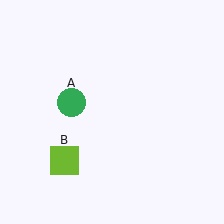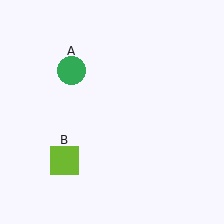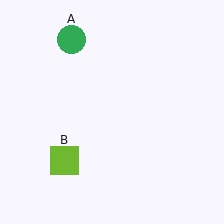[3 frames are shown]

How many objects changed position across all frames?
1 object changed position: green circle (object A).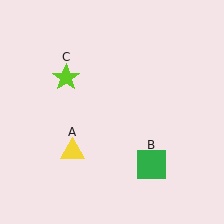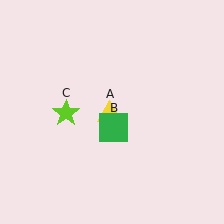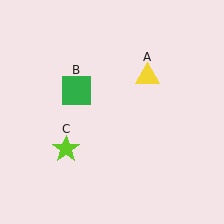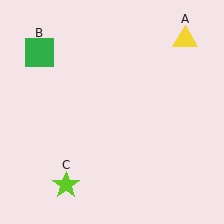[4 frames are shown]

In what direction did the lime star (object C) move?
The lime star (object C) moved down.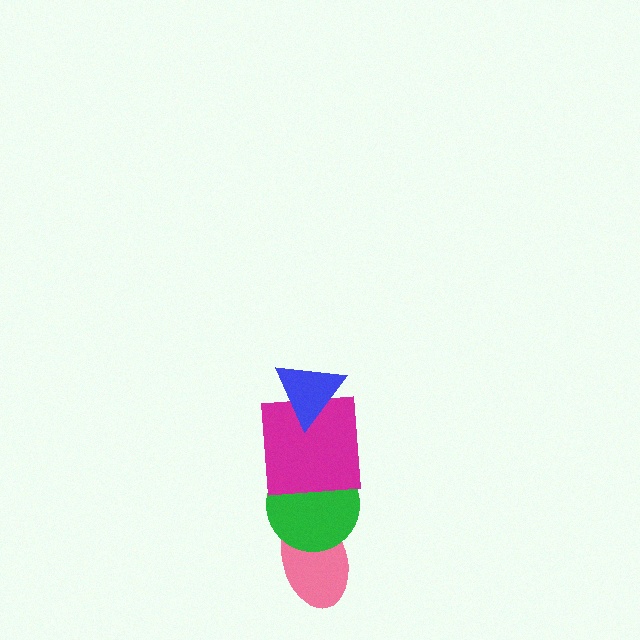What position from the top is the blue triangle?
The blue triangle is 1st from the top.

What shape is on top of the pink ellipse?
The green circle is on top of the pink ellipse.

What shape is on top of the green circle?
The magenta square is on top of the green circle.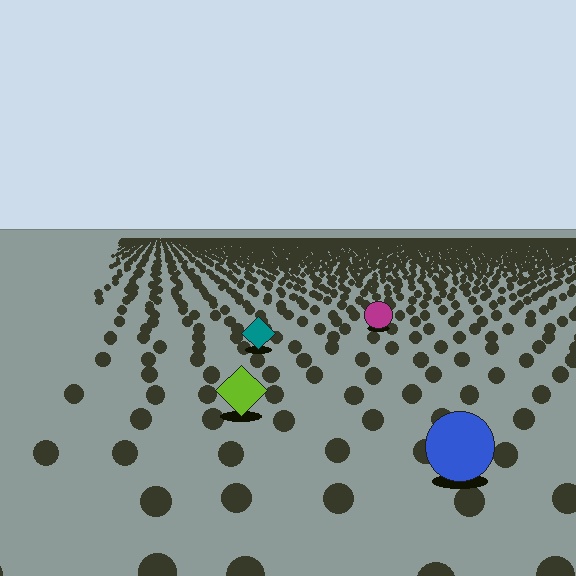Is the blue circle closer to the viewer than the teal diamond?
Yes. The blue circle is closer — you can tell from the texture gradient: the ground texture is coarser near it.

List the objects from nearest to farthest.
From nearest to farthest: the blue circle, the lime diamond, the teal diamond, the magenta circle.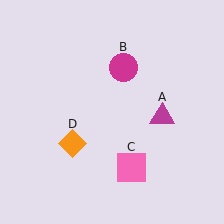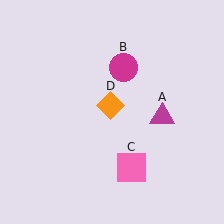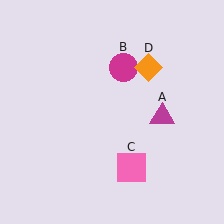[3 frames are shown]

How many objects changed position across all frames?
1 object changed position: orange diamond (object D).